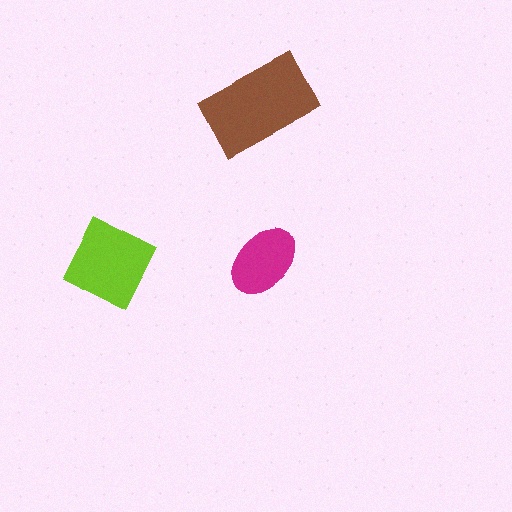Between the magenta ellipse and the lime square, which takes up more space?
The lime square.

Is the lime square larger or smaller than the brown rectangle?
Smaller.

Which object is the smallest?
The magenta ellipse.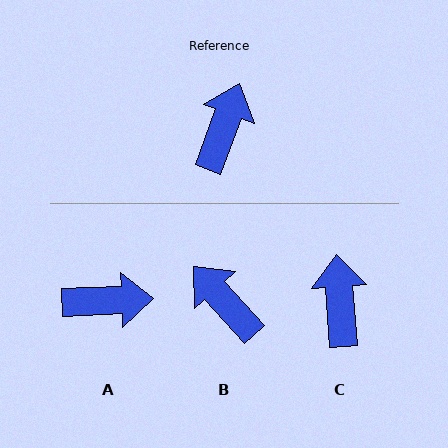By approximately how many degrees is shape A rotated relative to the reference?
Approximately 67 degrees clockwise.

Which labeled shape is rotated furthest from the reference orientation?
A, about 67 degrees away.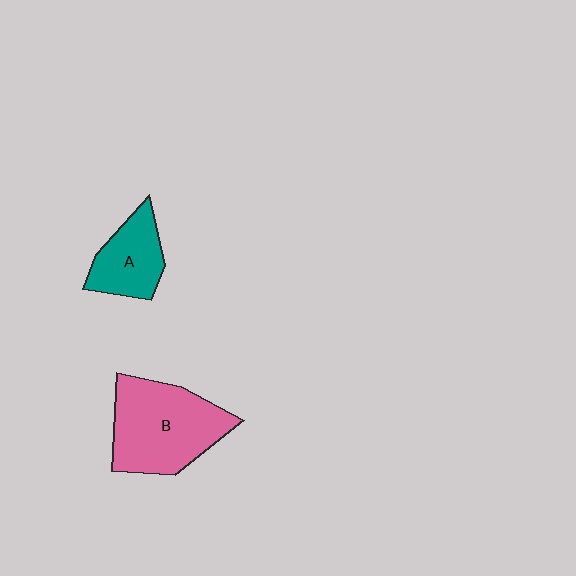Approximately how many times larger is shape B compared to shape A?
Approximately 1.8 times.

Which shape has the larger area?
Shape B (pink).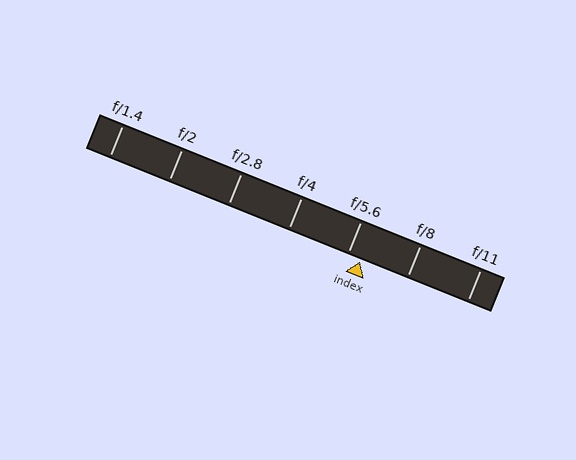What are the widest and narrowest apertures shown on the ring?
The widest aperture shown is f/1.4 and the narrowest is f/11.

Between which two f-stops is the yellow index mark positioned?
The index mark is between f/5.6 and f/8.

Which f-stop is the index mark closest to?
The index mark is closest to f/5.6.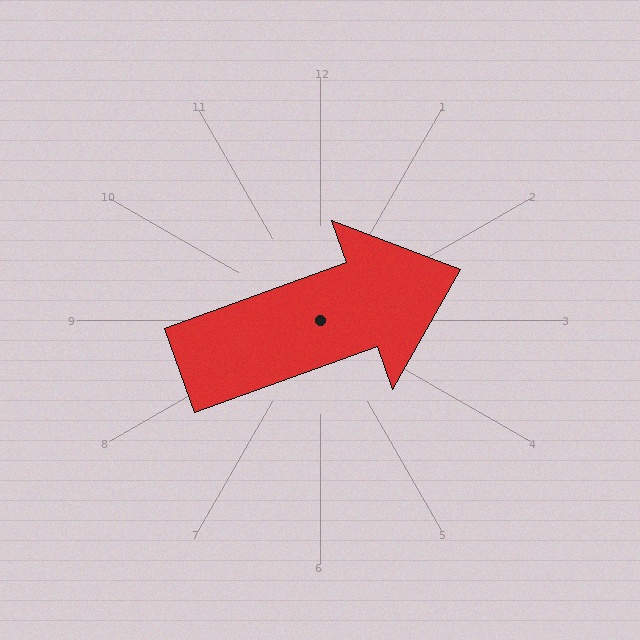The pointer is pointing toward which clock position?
Roughly 2 o'clock.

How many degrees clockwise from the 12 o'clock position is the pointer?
Approximately 70 degrees.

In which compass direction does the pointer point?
East.